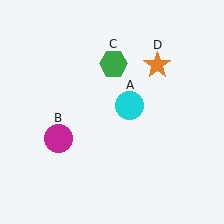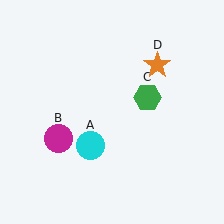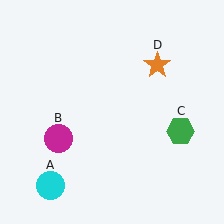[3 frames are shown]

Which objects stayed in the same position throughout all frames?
Magenta circle (object B) and orange star (object D) remained stationary.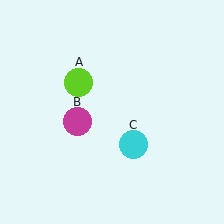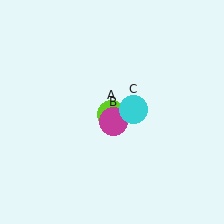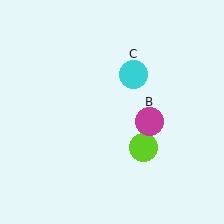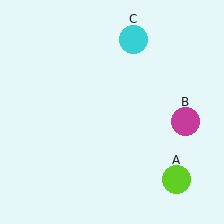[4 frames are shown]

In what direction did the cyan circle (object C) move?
The cyan circle (object C) moved up.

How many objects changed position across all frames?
3 objects changed position: lime circle (object A), magenta circle (object B), cyan circle (object C).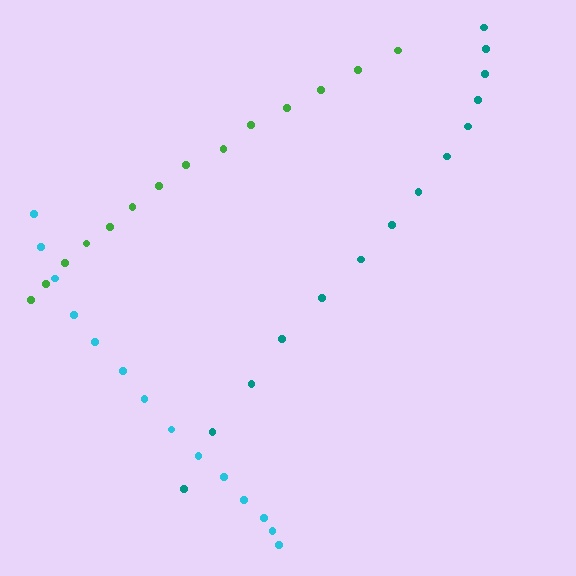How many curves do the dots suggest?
There are 3 distinct paths.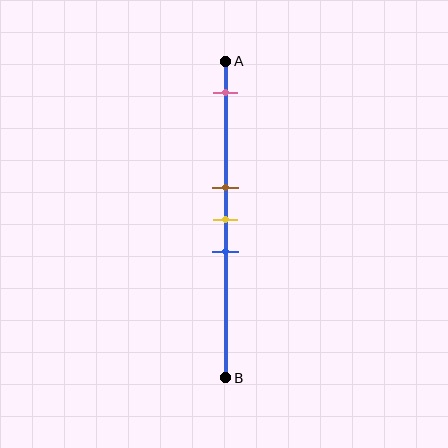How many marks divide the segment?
There are 4 marks dividing the segment.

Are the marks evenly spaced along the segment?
No, the marks are not evenly spaced.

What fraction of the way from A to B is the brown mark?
The brown mark is approximately 40% (0.4) of the way from A to B.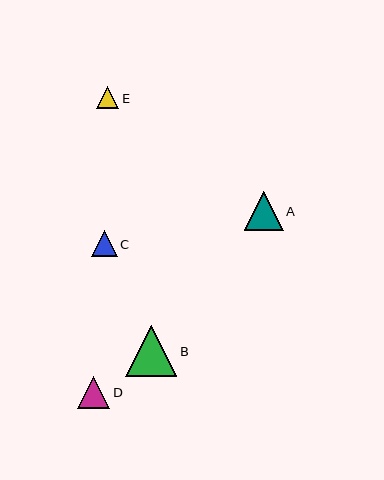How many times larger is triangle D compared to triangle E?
Triangle D is approximately 1.4 times the size of triangle E.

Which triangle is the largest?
Triangle B is the largest with a size of approximately 51 pixels.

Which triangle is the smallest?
Triangle E is the smallest with a size of approximately 23 pixels.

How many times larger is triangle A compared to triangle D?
Triangle A is approximately 1.2 times the size of triangle D.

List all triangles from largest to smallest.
From largest to smallest: B, A, D, C, E.